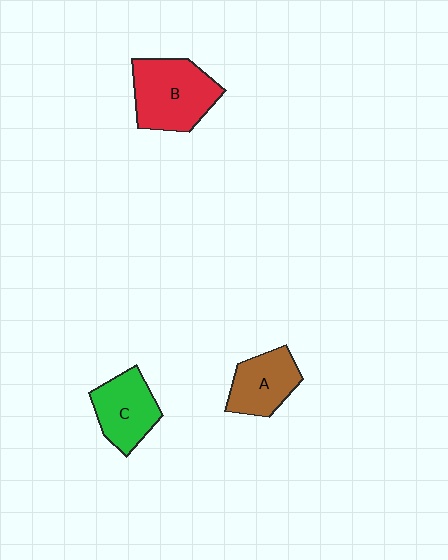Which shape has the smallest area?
Shape A (brown).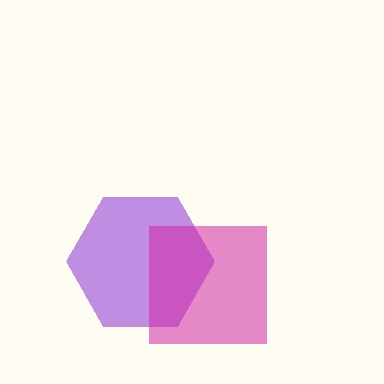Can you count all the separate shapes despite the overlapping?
Yes, there are 2 separate shapes.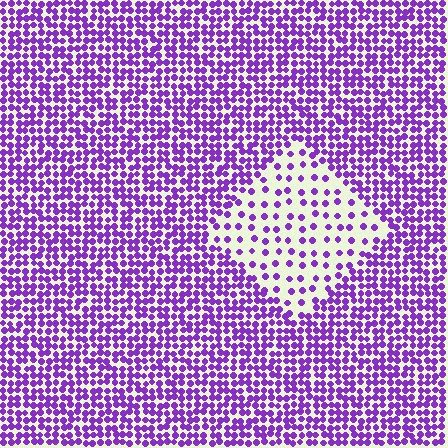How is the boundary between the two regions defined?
The boundary is defined by a change in element density (approximately 2.7x ratio). All elements are the same color, size, and shape.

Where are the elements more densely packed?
The elements are more densely packed outside the diamond boundary.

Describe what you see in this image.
The image contains small purple elements arranged at two different densities. A diamond-shaped region is visible where the elements are less densely packed than the surrounding area.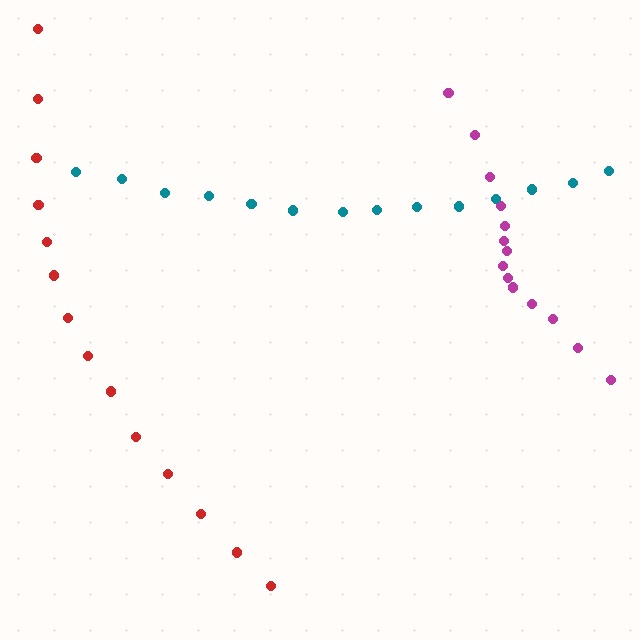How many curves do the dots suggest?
There are 3 distinct paths.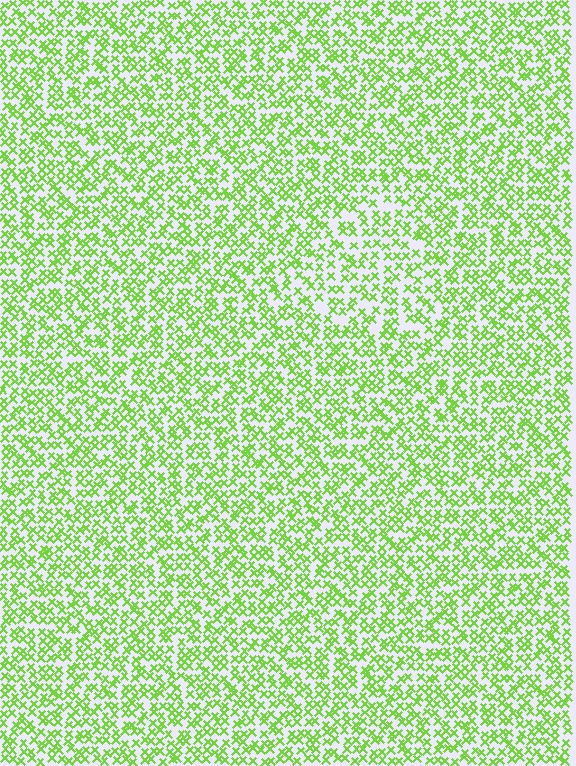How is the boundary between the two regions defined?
The boundary is defined by a change in element density (approximately 1.4x ratio). All elements are the same color, size, and shape.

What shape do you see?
I see a triangle.